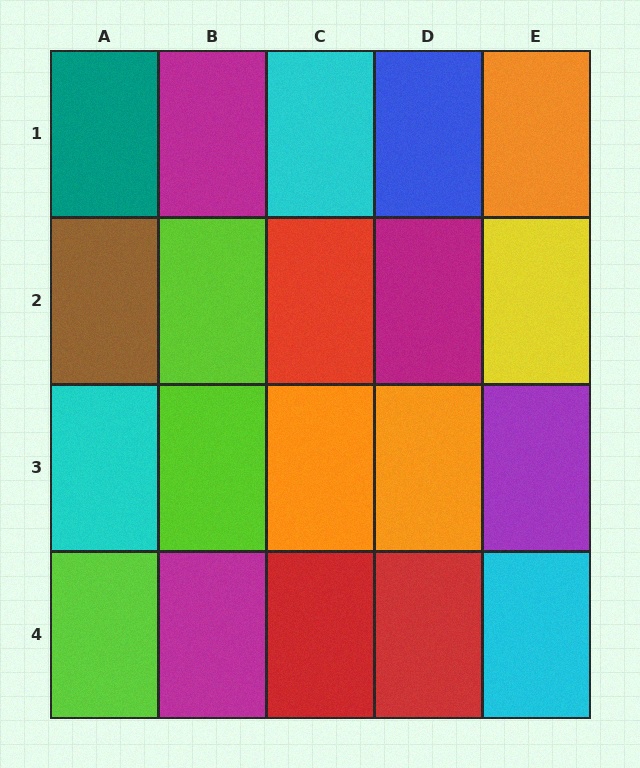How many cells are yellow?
1 cell is yellow.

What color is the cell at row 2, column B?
Lime.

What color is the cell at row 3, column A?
Cyan.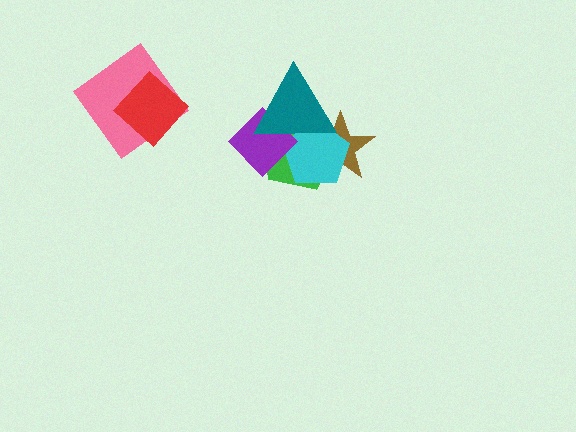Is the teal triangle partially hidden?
No, no other shape covers it.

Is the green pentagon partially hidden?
Yes, it is partially covered by another shape.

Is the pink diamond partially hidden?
Yes, it is partially covered by another shape.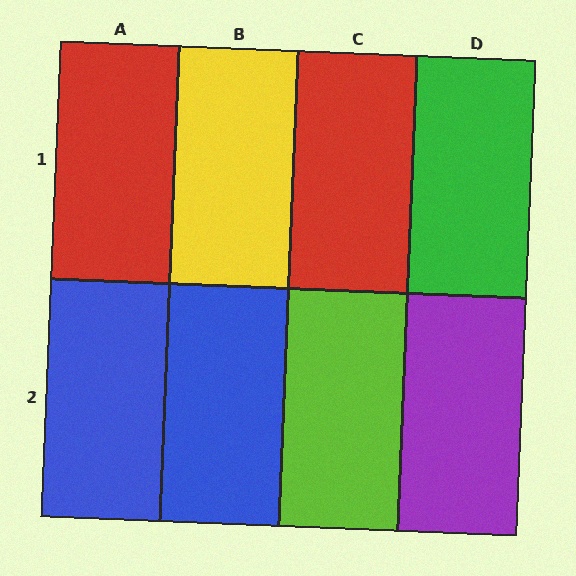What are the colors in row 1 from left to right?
Red, yellow, red, green.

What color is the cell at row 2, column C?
Lime.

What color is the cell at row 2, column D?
Purple.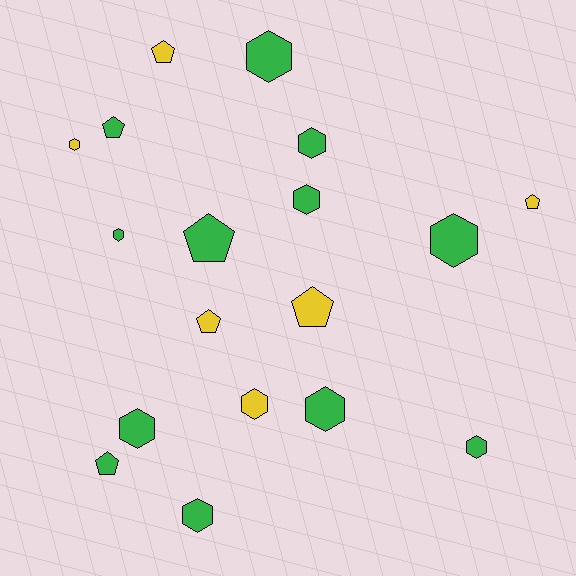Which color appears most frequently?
Green, with 12 objects.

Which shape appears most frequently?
Hexagon, with 11 objects.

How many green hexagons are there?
There are 9 green hexagons.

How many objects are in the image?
There are 18 objects.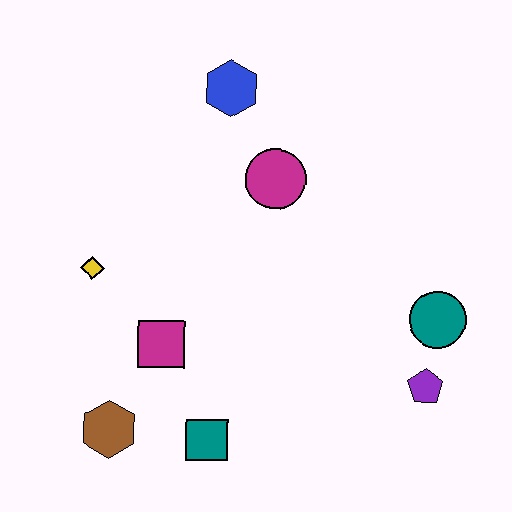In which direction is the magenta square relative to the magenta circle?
The magenta square is below the magenta circle.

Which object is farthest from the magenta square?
The teal circle is farthest from the magenta square.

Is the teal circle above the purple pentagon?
Yes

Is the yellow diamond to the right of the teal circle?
No